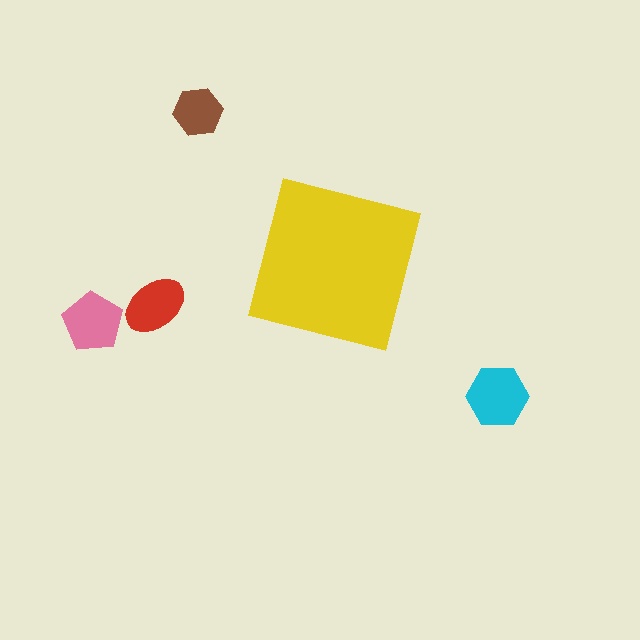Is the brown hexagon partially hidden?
No, the brown hexagon is fully visible.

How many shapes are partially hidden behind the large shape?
0 shapes are partially hidden.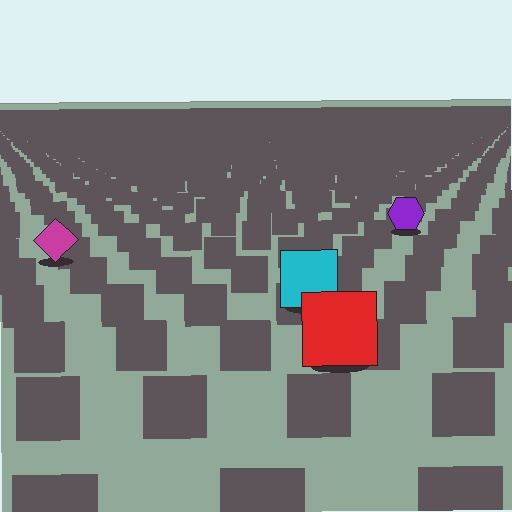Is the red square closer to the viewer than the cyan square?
Yes. The red square is closer — you can tell from the texture gradient: the ground texture is coarser near it.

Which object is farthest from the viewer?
The purple hexagon is farthest from the viewer. It appears smaller and the ground texture around it is denser.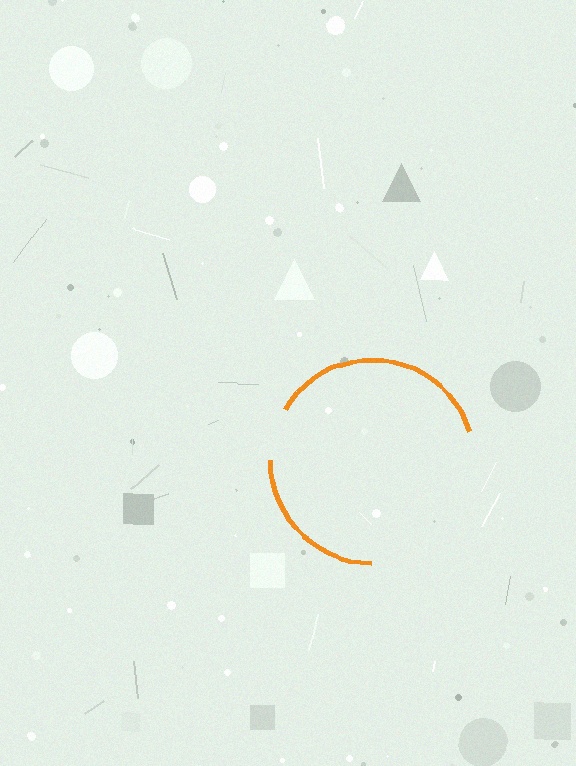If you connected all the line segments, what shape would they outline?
They would outline a circle.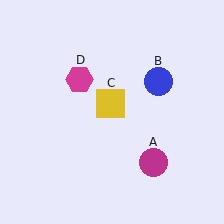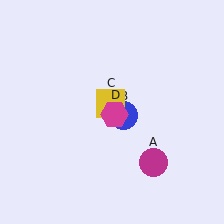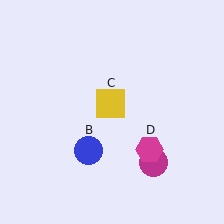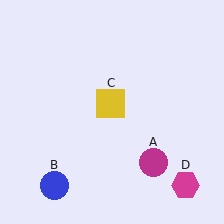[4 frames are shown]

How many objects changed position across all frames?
2 objects changed position: blue circle (object B), magenta hexagon (object D).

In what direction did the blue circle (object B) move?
The blue circle (object B) moved down and to the left.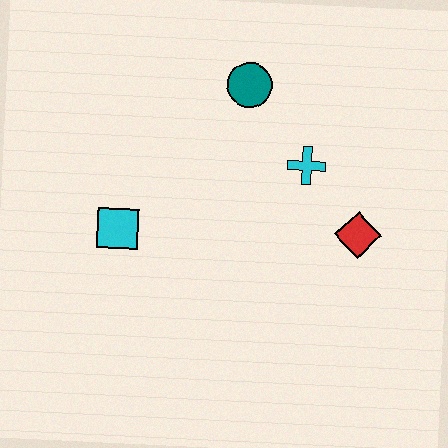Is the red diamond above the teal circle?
No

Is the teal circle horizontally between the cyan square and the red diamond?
Yes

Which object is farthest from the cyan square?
The red diamond is farthest from the cyan square.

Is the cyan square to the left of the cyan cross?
Yes